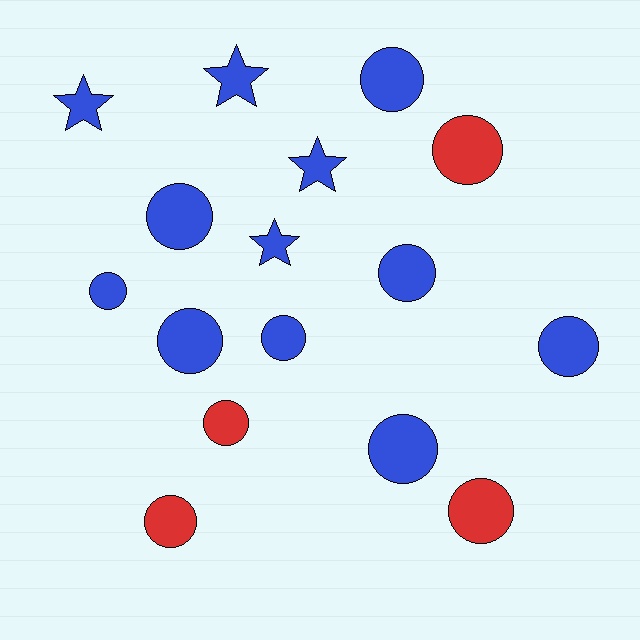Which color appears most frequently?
Blue, with 12 objects.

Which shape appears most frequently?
Circle, with 12 objects.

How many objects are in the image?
There are 16 objects.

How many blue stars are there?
There are 4 blue stars.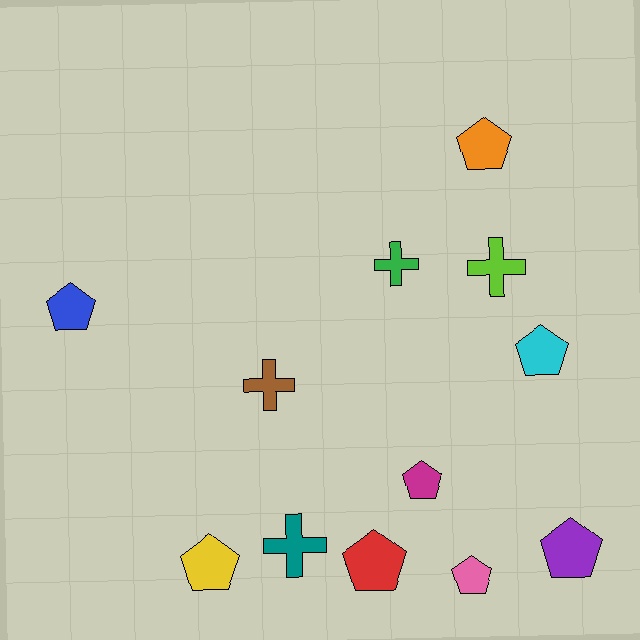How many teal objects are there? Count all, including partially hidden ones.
There is 1 teal object.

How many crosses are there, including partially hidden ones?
There are 4 crosses.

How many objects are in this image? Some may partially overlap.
There are 12 objects.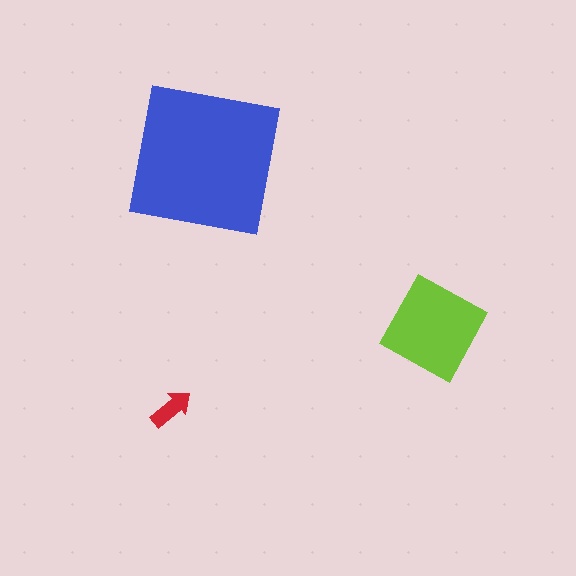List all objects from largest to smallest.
The blue square, the lime diamond, the red arrow.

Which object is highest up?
The blue square is topmost.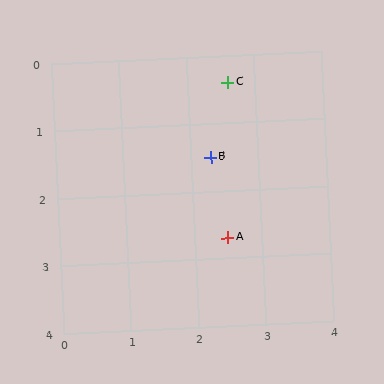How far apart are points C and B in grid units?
Points C and B are about 1.1 grid units apart.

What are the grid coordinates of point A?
Point A is at approximately (2.5, 2.7).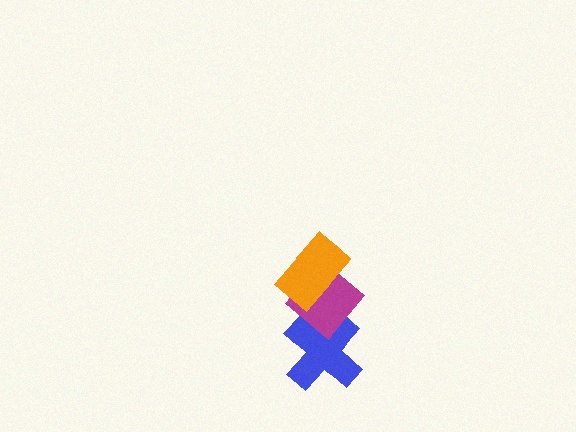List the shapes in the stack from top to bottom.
From top to bottom: the orange rectangle, the magenta diamond, the blue cross.